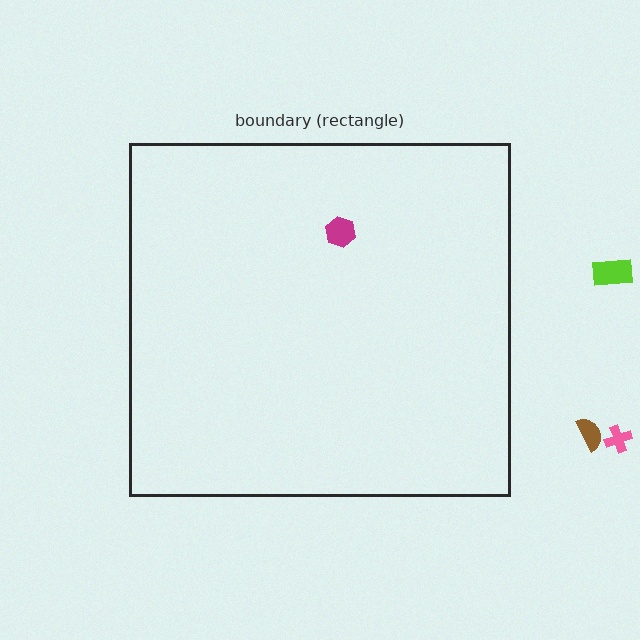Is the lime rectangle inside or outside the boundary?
Outside.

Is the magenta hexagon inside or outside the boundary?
Inside.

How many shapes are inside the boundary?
1 inside, 3 outside.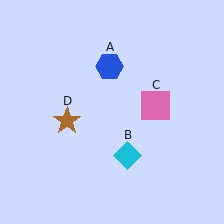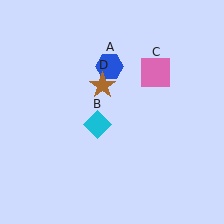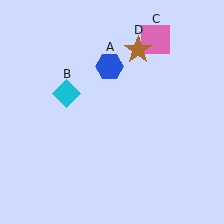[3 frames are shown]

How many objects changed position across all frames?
3 objects changed position: cyan diamond (object B), pink square (object C), brown star (object D).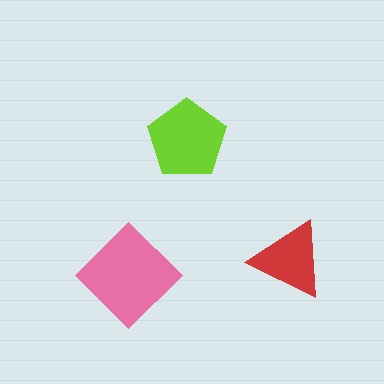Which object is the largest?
The pink diamond.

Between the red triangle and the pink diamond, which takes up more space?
The pink diamond.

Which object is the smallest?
The red triangle.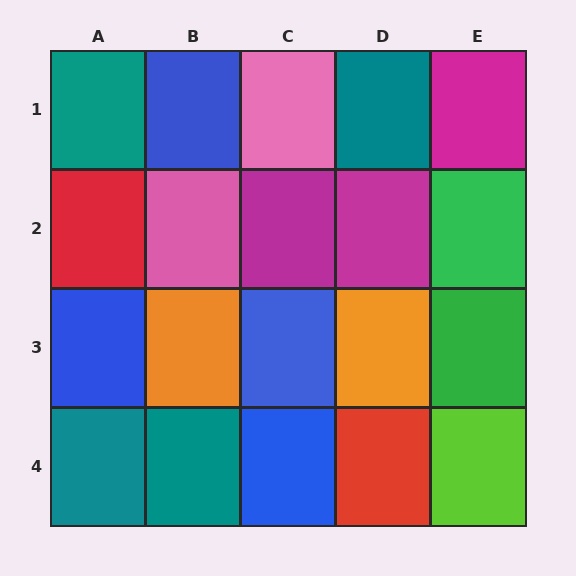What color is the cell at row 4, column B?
Teal.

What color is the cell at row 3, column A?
Blue.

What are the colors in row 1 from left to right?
Teal, blue, pink, teal, magenta.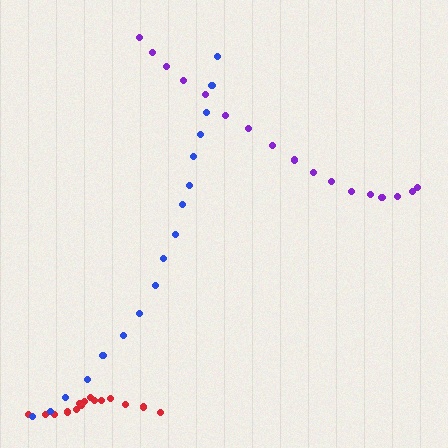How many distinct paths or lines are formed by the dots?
There are 3 distinct paths.